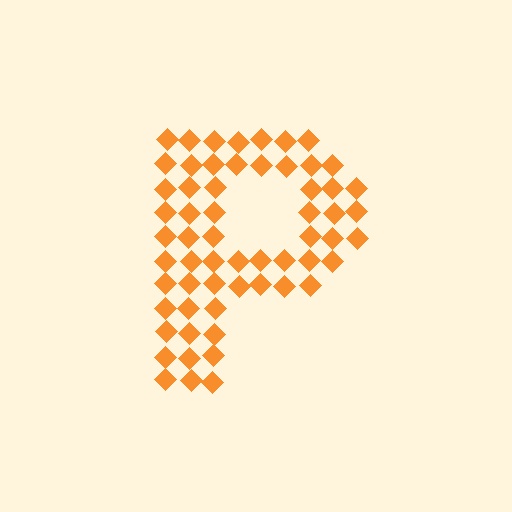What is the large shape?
The large shape is the letter P.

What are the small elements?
The small elements are diamonds.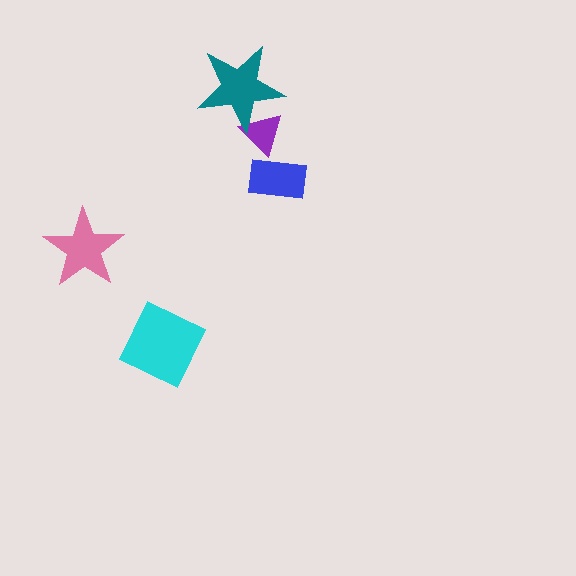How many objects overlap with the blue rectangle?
0 objects overlap with the blue rectangle.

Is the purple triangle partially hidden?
Yes, it is partially covered by another shape.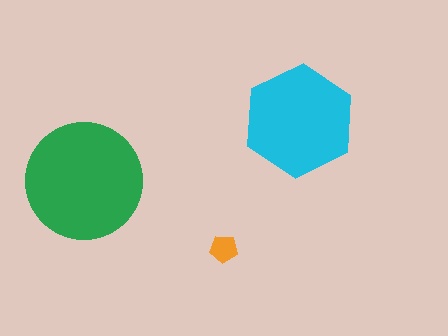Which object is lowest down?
The orange pentagon is bottommost.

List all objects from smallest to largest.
The orange pentagon, the cyan hexagon, the green circle.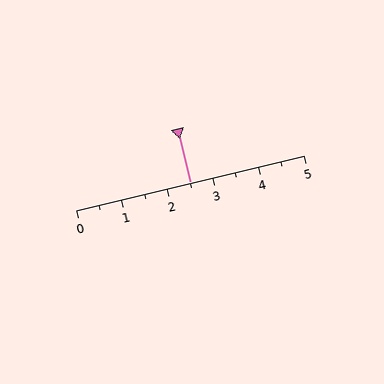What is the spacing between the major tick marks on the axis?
The major ticks are spaced 1 apart.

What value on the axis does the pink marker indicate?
The marker indicates approximately 2.5.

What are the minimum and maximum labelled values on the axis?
The axis runs from 0 to 5.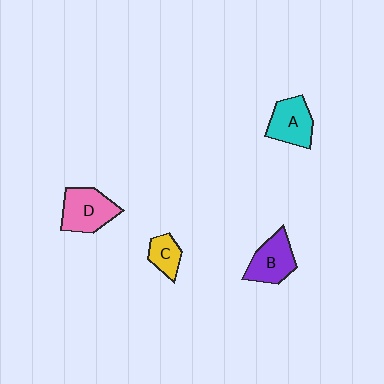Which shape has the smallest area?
Shape C (yellow).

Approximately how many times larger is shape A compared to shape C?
Approximately 1.6 times.